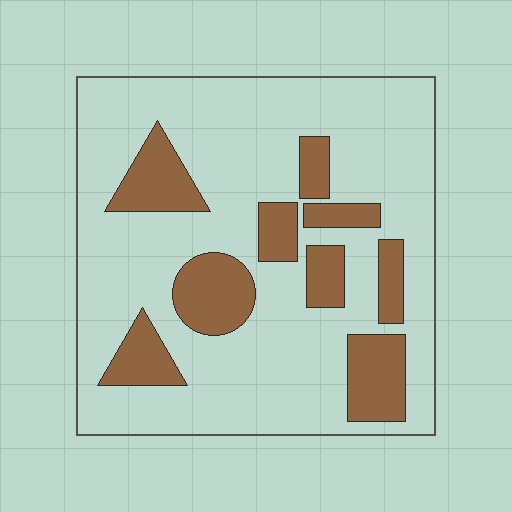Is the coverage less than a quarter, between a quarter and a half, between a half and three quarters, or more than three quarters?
Less than a quarter.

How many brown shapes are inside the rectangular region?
9.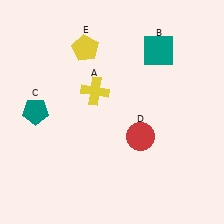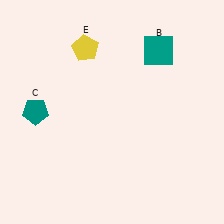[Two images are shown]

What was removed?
The red circle (D), the yellow cross (A) were removed in Image 2.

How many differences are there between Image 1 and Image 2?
There are 2 differences between the two images.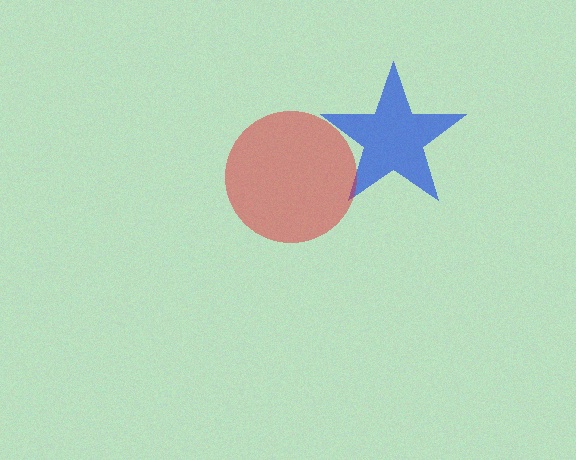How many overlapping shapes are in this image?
There are 2 overlapping shapes in the image.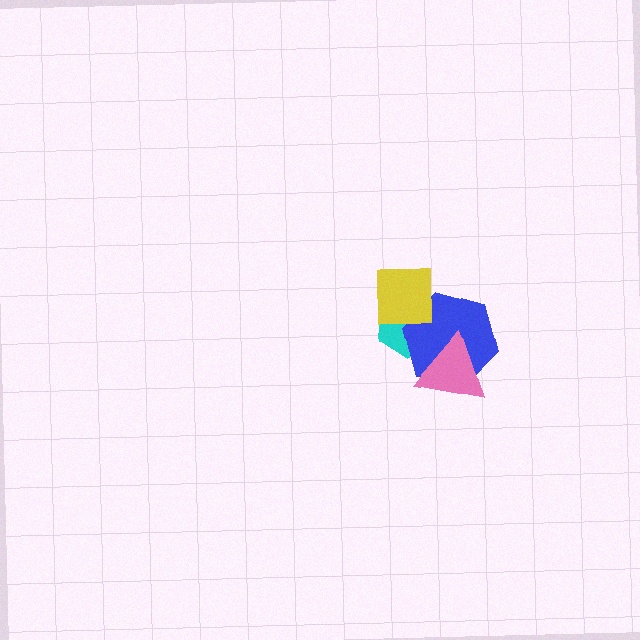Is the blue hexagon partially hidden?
Yes, it is partially covered by another shape.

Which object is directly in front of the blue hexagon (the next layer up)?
The pink triangle is directly in front of the blue hexagon.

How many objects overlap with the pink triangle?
2 objects overlap with the pink triangle.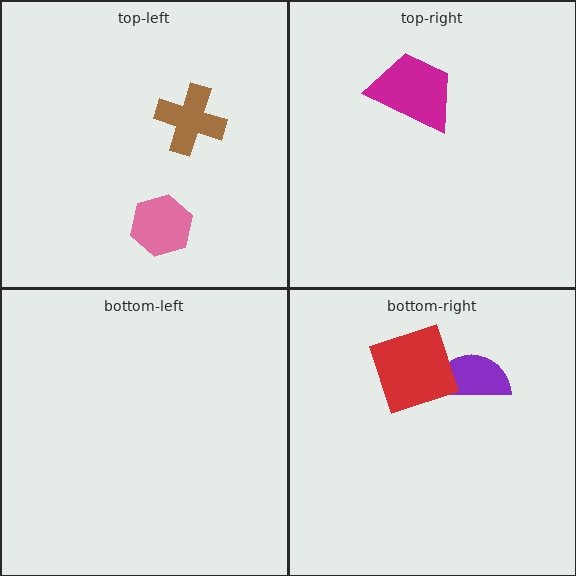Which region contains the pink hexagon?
The top-left region.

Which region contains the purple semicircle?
The bottom-right region.